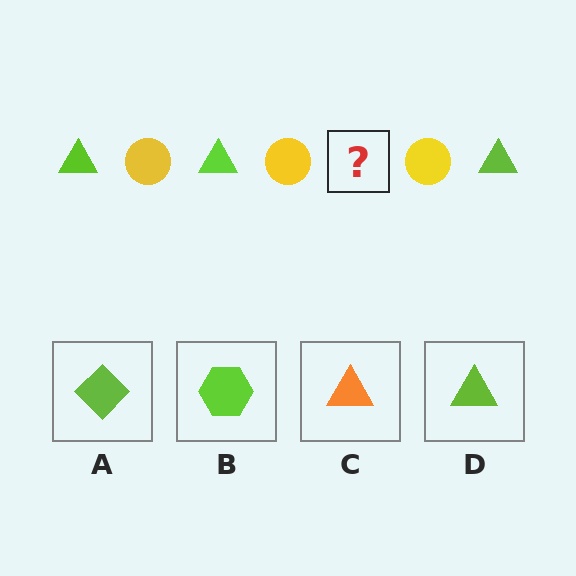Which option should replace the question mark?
Option D.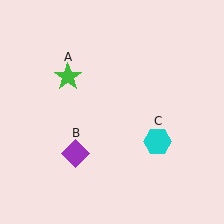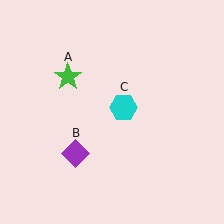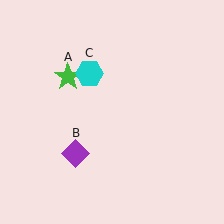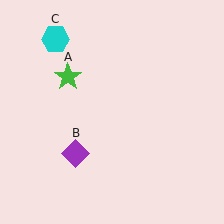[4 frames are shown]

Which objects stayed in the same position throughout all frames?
Green star (object A) and purple diamond (object B) remained stationary.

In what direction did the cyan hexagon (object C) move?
The cyan hexagon (object C) moved up and to the left.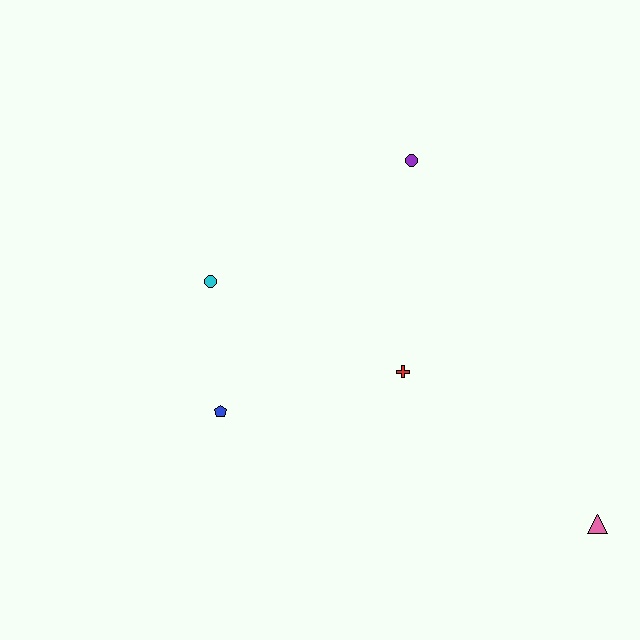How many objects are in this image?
There are 5 objects.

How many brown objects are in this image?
There are no brown objects.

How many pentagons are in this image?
There is 1 pentagon.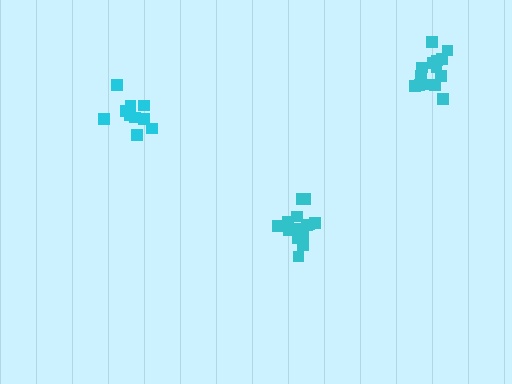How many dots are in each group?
Group 1: 10 dots, Group 2: 14 dots, Group 3: 14 dots (38 total).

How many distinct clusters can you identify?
There are 3 distinct clusters.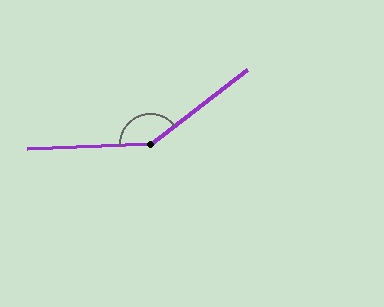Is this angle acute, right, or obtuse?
It is obtuse.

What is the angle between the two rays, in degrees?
Approximately 145 degrees.